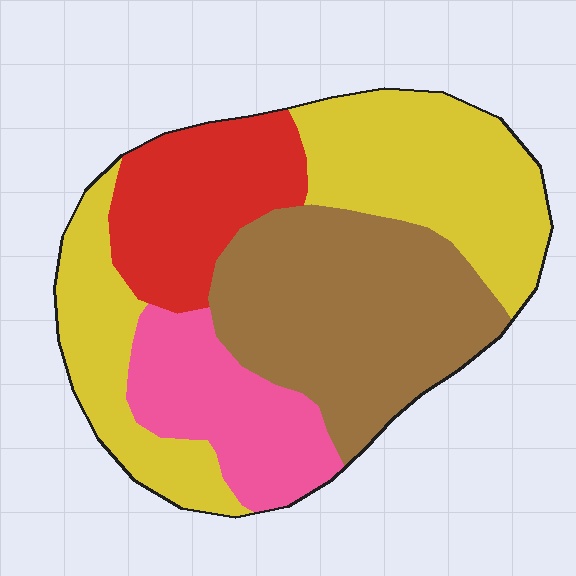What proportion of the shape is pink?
Pink covers 16% of the shape.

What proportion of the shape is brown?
Brown covers around 30% of the shape.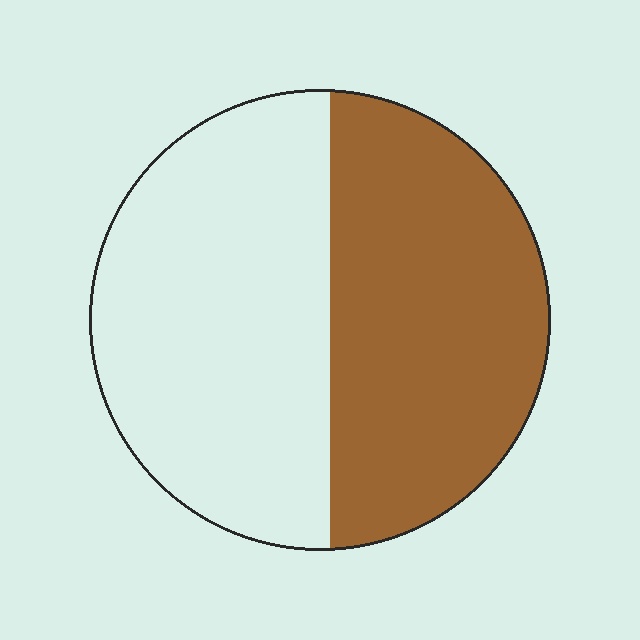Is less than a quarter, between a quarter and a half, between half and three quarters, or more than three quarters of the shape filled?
Between a quarter and a half.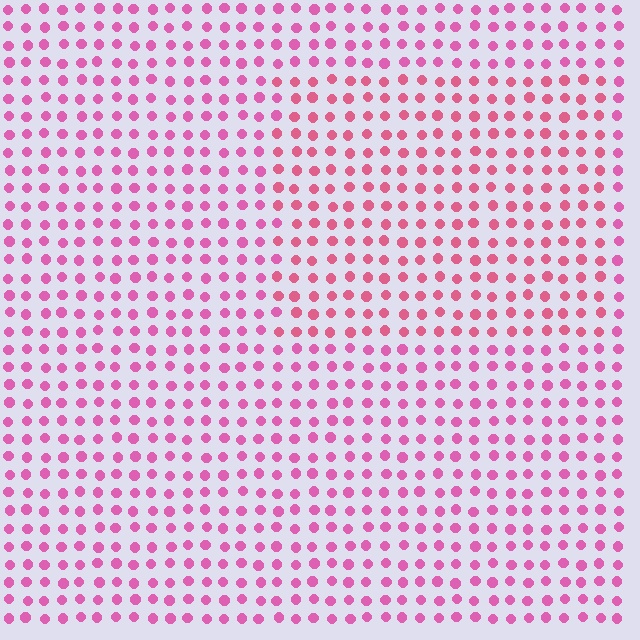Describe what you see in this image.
The image is filled with small pink elements in a uniform arrangement. A rectangle-shaped region is visible where the elements are tinted to a slightly different hue, forming a subtle color boundary.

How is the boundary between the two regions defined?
The boundary is defined purely by a slight shift in hue (about 19 degrees). Spacing, size, and orientation are identical on both sides.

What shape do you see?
I see a rectangle.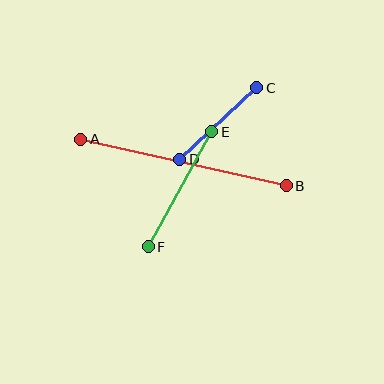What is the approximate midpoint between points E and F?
The midpoint is at approximately (180, 189) pixels.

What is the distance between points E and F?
The distance is approximately 131 pixels.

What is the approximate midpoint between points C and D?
The midpoint is at approximately (218, 124) pixels.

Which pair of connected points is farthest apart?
Points A and B are farthest apart.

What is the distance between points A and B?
The distance is approximately 211 pixels.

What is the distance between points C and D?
The distance is approximately 105 pixels.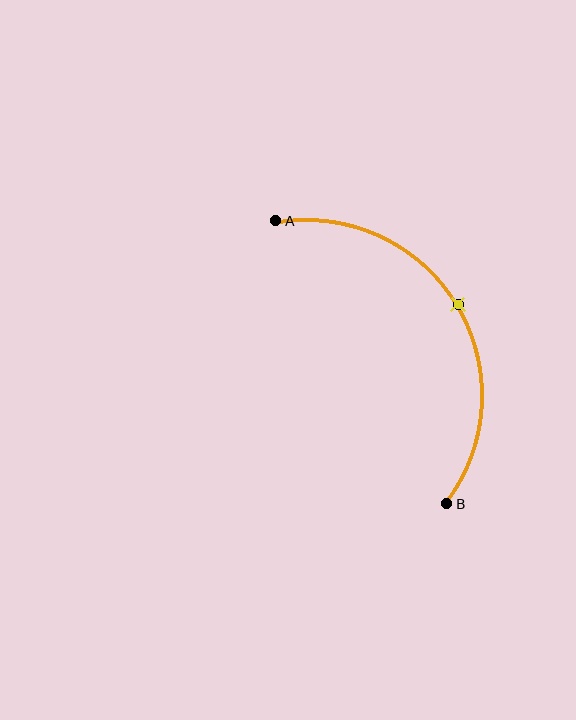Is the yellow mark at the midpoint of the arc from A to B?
Yes. The yellow mark lies on the arc at equal arc-length from both A and B — it is the arc midpoint.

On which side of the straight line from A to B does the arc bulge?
The arc bulges to the right of the straight line connecting A and B.